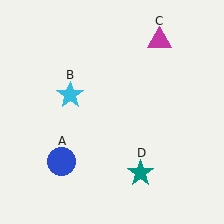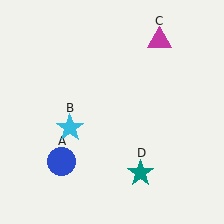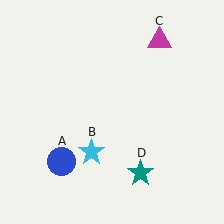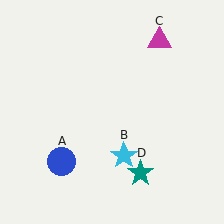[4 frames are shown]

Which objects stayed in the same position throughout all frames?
Blue circle (object A) and magenta triangle (object C) and teal star (object D) remained stationary.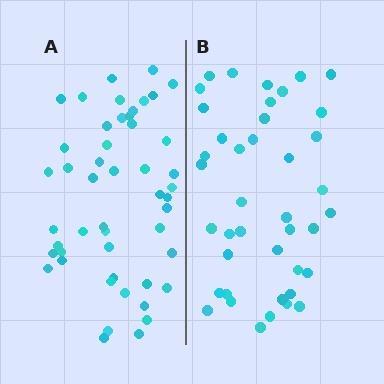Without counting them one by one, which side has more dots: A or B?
Region A (the left region) has more dots.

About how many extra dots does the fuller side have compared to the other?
Region A has roughly 8 or so more dots than region B.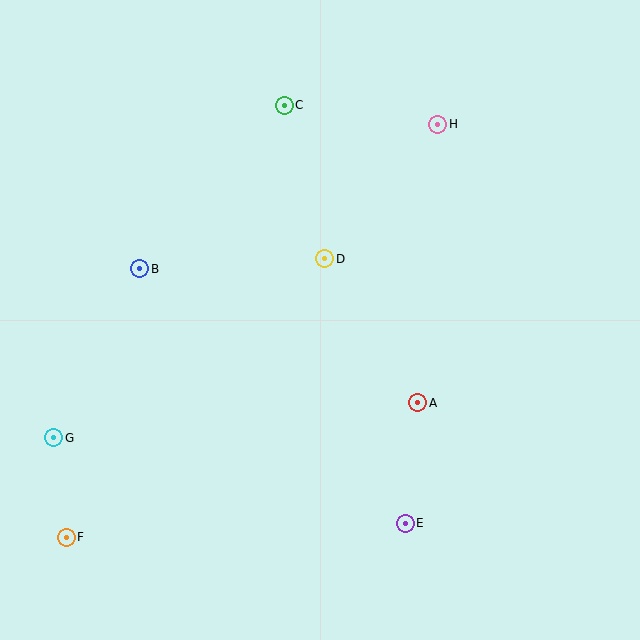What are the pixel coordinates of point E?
Point E is at (405, 523).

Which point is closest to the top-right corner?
Point H is closest to the top-right corner.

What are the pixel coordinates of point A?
Point A is at (418, 403).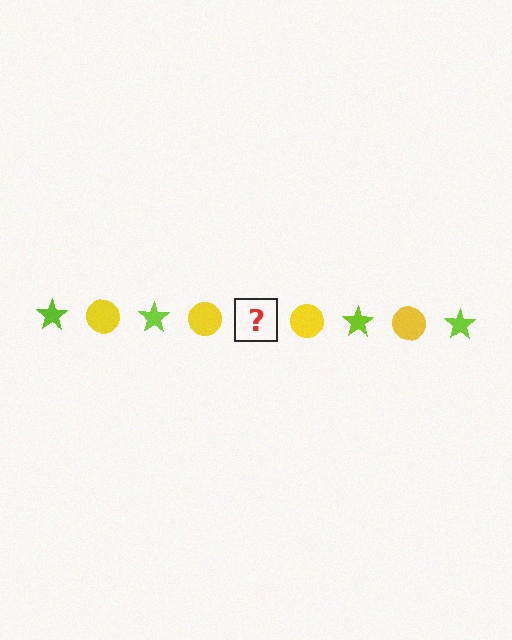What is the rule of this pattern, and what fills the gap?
The rule is that the pattern alternates between lime star and yellow circle. The gap should be filled with a lime star.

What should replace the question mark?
The question mark should be replaced with a lime star.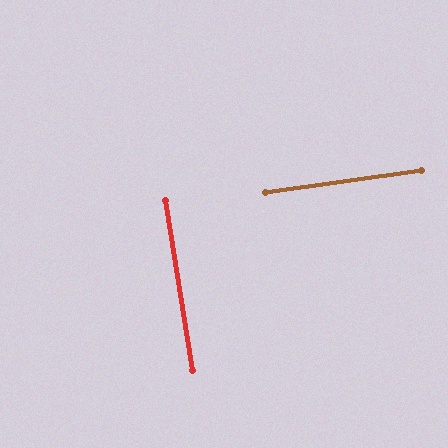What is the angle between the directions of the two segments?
Approximately 89 degrees.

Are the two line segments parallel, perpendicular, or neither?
Perpendicular — they meet at approximately 89°.